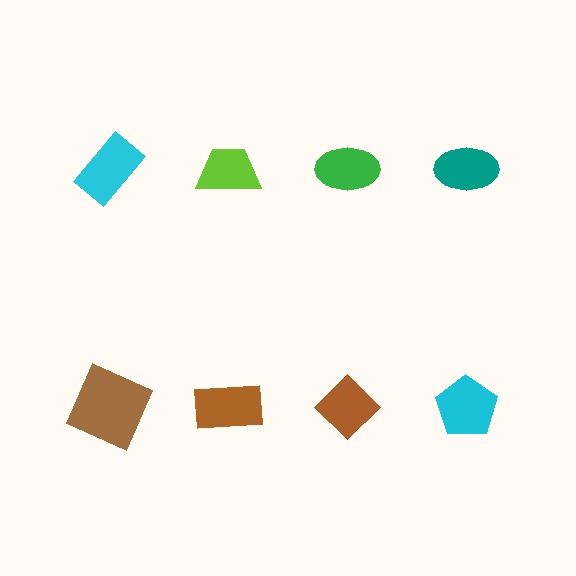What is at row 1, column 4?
A teal ellipse.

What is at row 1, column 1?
A cyan rectangle.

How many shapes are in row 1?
4 shapes.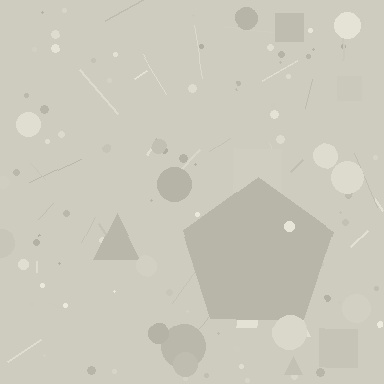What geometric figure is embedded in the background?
A pentagon is embedded in the background.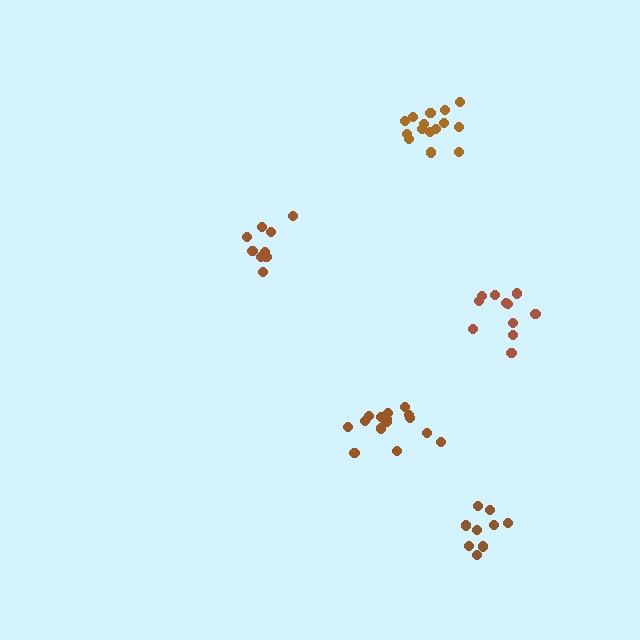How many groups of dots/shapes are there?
There are 5 groups.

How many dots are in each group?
Group 1: 11 dots, Group 2: 9 dots, Group 3: 15 dots, Group 4: 15 dots, Group 5: 9 dots (59 total).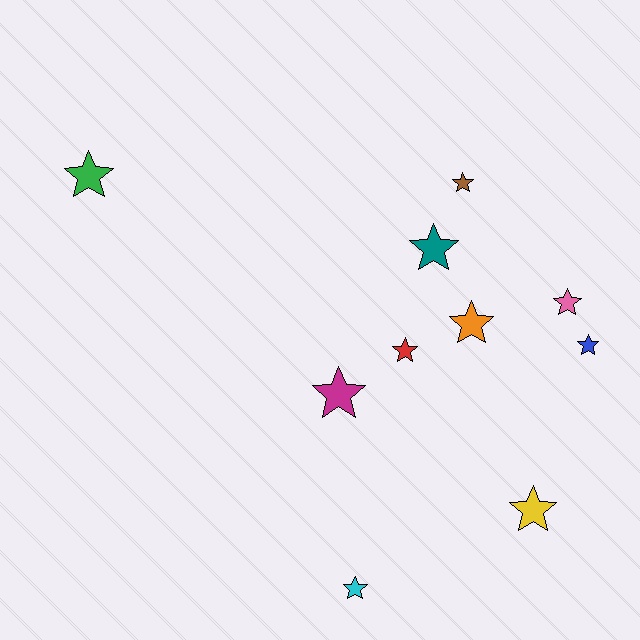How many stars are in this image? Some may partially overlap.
There are 10 stars.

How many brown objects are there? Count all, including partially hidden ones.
There is 1 brown object.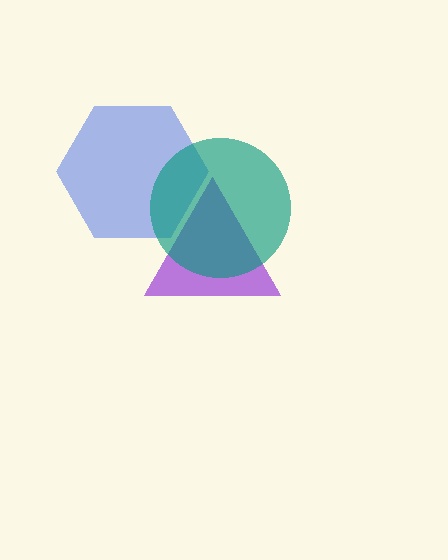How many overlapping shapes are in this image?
There are 3 overlapping shapes in the image.